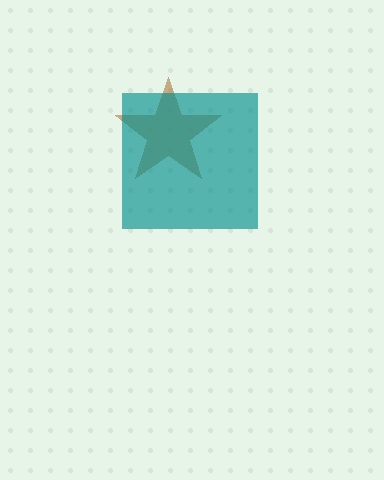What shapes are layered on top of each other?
The layered shapes are: a brown star, a teal square.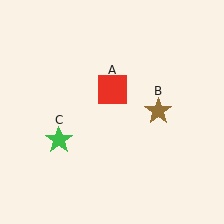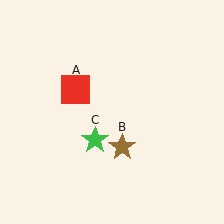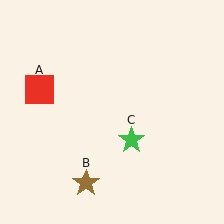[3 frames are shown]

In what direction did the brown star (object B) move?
The brown star (object B) moved down and to the left.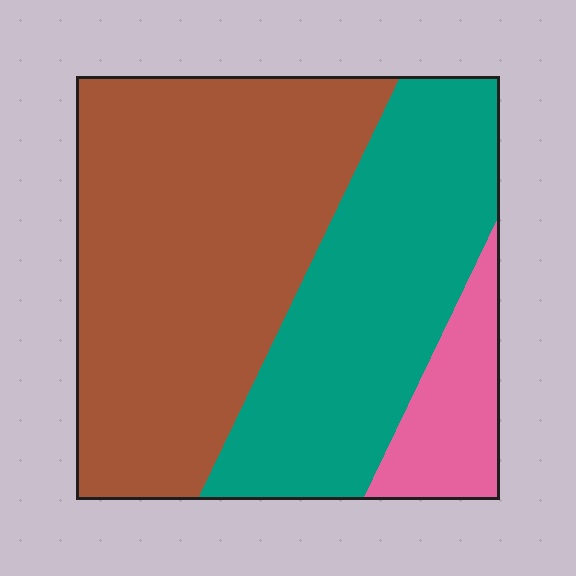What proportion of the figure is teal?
Teal takes up between a quarter and a half of the figure.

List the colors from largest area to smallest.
From largest to smallest: brown, teal, pink.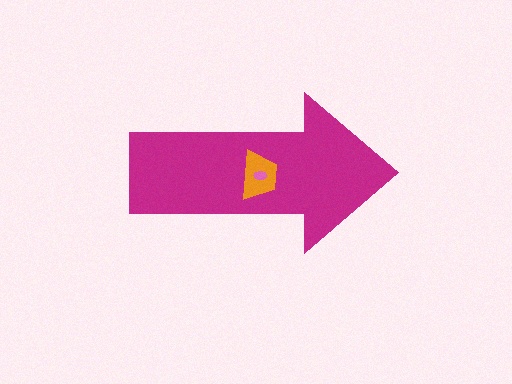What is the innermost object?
The pink ellipse.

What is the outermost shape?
The magenta arrow.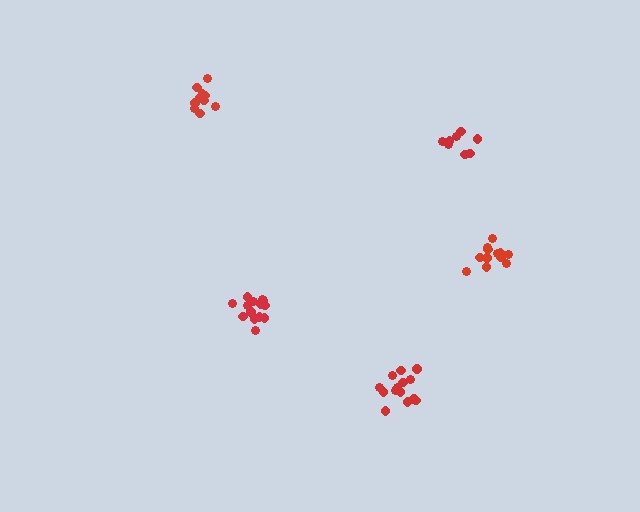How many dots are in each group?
Group 1: 14 dots, Group 2: 15 dots, Group 3: 9 dots, Group 4: 12 dots, Group 5: 10 dots (60 total).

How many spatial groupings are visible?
There are 5 spatial groupings.